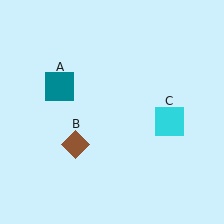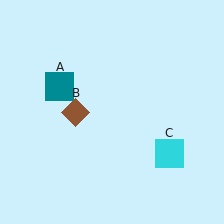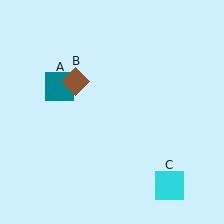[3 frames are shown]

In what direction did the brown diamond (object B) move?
The brown diamond (object B) moved up.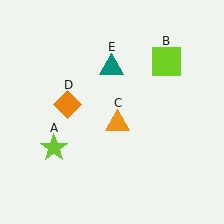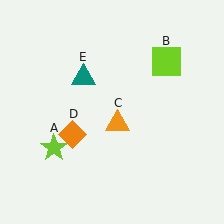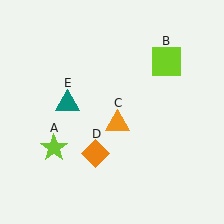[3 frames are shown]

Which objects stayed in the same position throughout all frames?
Lime star (object A) and lime square (object B) and orange triangle (object C) remained stationary.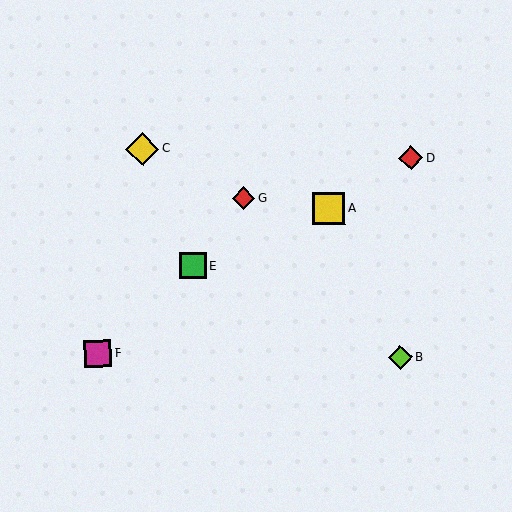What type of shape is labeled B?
Shape B is a lime diamond.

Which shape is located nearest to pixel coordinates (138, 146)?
The yellow diamond (labeled C) at (142, 149) is nearest to that location.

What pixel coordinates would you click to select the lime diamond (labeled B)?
Click at (400, 357) to select the lime diamond B.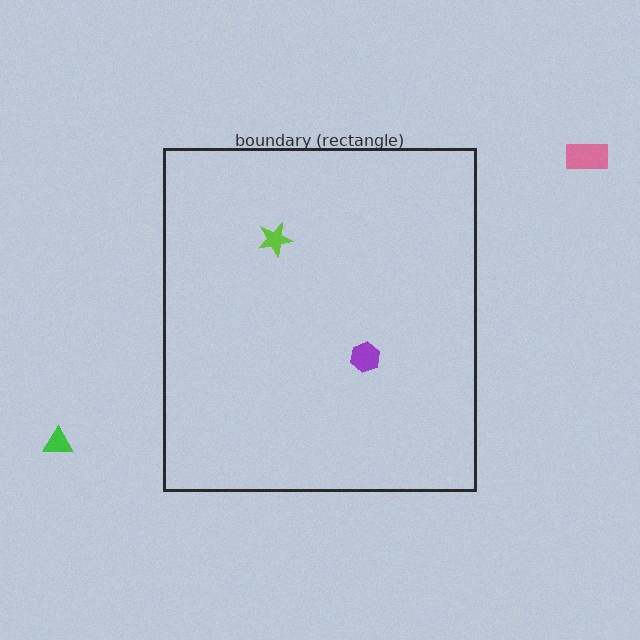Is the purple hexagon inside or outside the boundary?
Inside.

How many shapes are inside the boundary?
2 inside, 2 outside.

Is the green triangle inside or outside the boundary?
Outside.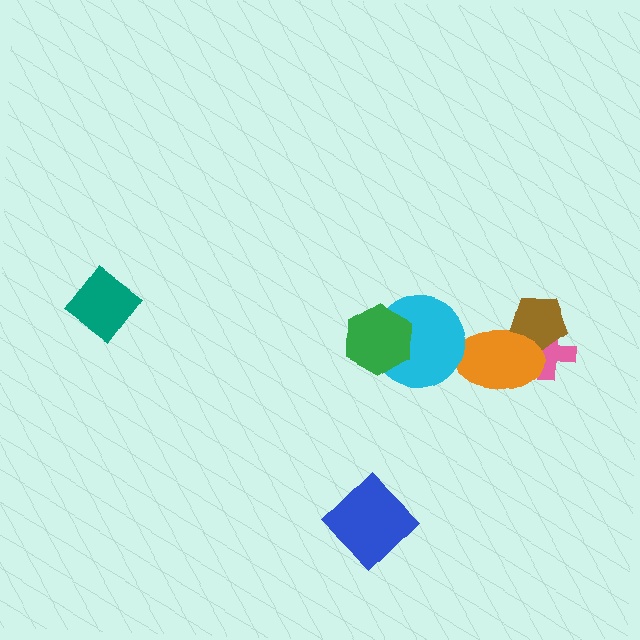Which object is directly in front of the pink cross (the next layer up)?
The brown pentagon is directly in front of the pink cross.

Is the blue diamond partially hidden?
No, no other shape covers it.